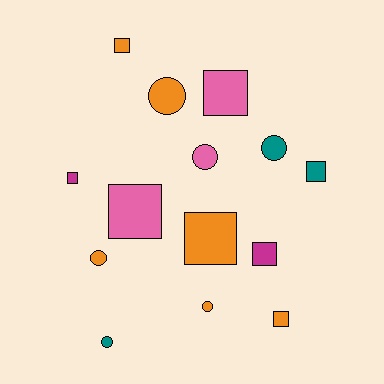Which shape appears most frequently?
Square, with 8 objects.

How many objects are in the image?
There are 14 objects.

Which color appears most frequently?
Orange, with 6 objects.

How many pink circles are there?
There is 1 pink circle.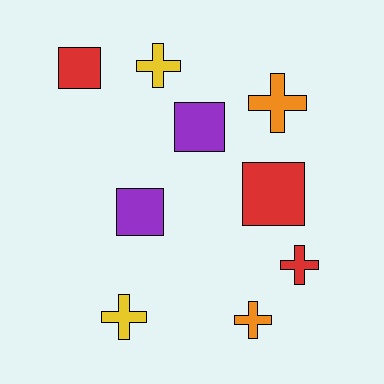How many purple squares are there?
There are 2 purple squares.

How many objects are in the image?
There are 9 objects.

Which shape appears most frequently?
Cross, with 5 objects.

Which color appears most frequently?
Red, with 3 objects.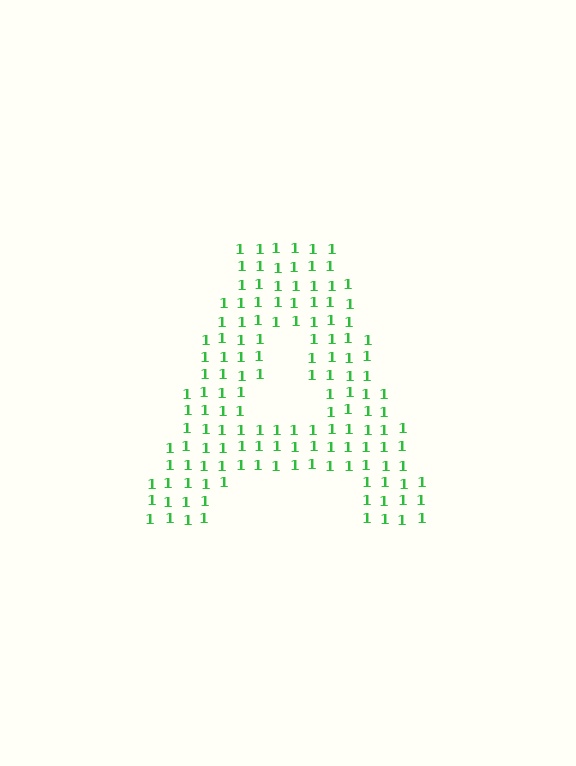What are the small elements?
The small elements are digit 1's.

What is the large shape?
The large shape is the letter A.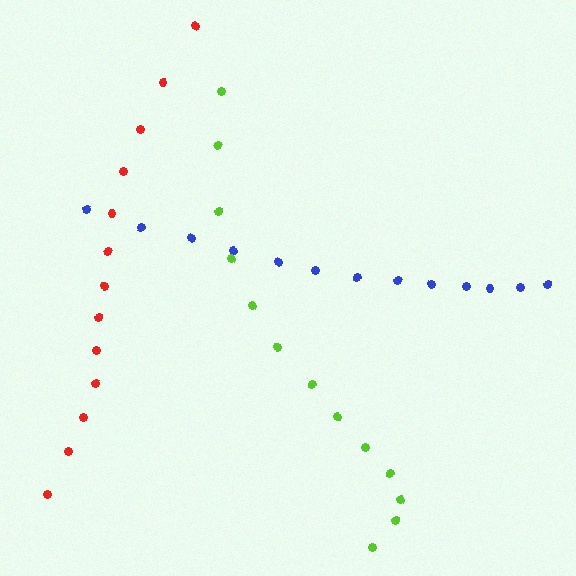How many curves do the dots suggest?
There are 3 distinct paths.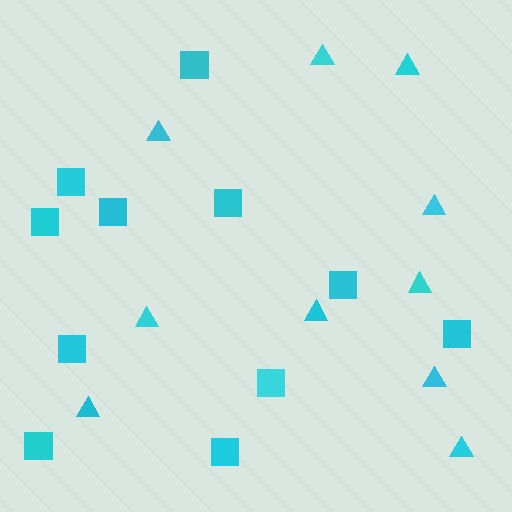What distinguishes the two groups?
There are 2 groups: one group of triangles (10) and one group of squares (11).